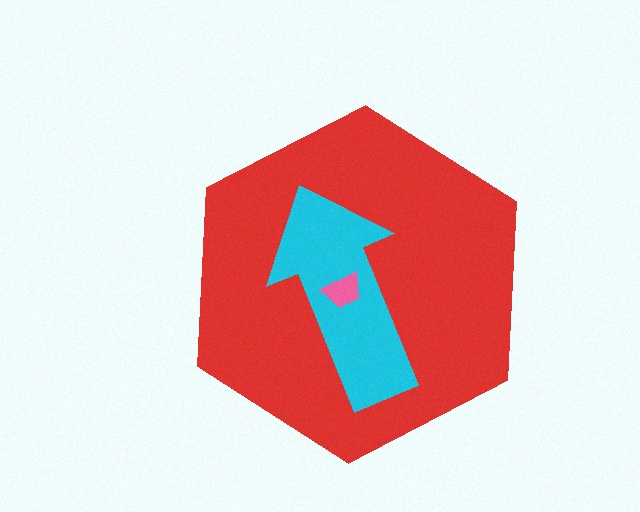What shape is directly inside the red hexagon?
The cyan arrow.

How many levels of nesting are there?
3.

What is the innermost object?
The pink trapezoid.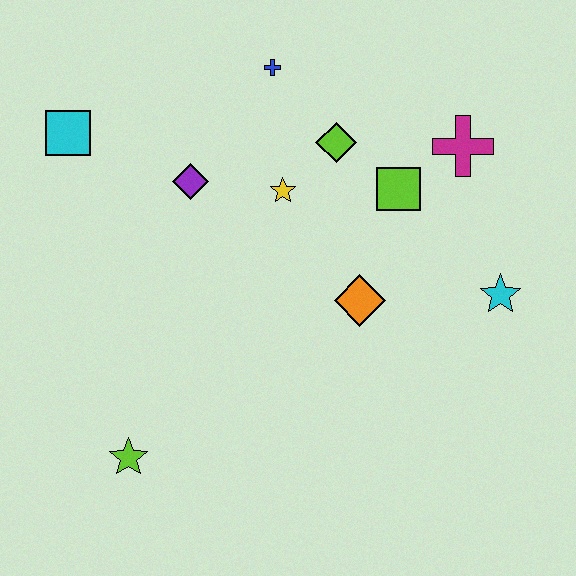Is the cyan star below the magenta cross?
Yes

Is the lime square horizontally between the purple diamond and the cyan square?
No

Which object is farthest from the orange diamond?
The cyan square is farthest from the orange diamond.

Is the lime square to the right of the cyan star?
No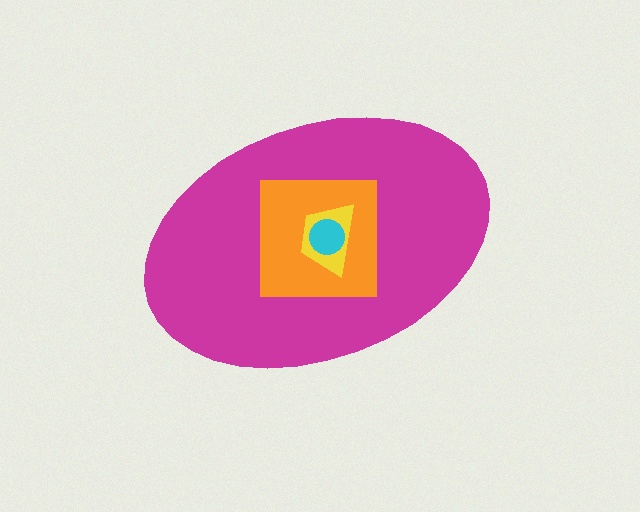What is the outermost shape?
The magenta ellipse.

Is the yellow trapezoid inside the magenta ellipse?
Yes.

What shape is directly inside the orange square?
The yellow trapezoid.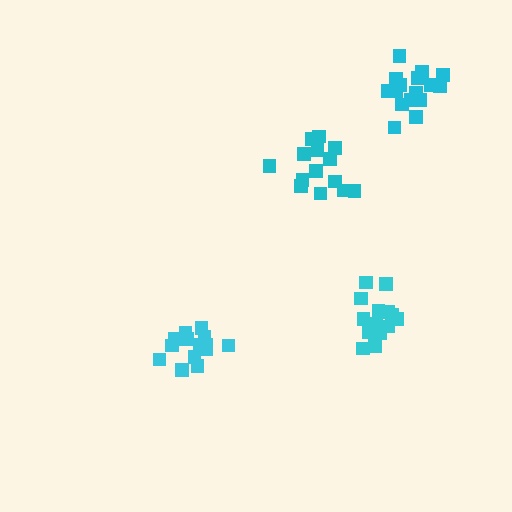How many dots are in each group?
Group 1: 16 dots, Group 2: 14 dots, Group 3: 14 dots, Group 4: 17 dots (61 total).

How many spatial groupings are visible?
There are 4 spatial groupings.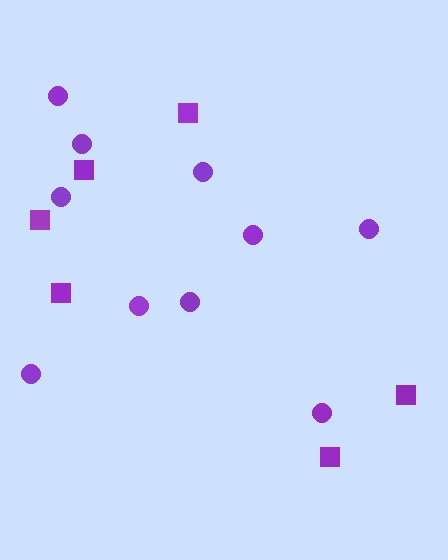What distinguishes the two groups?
There are 2 groups: one group of squares (6) and one group of circles (10).